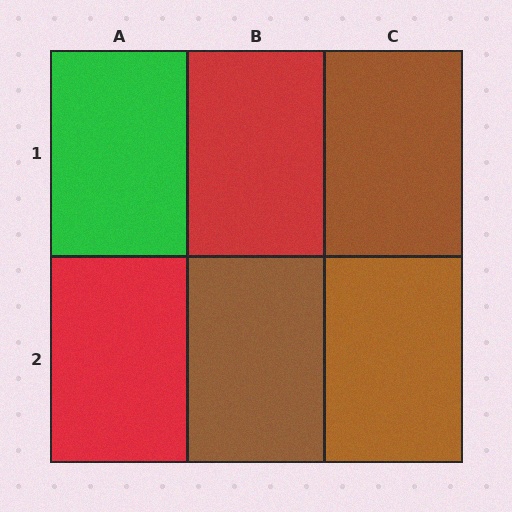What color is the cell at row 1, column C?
Brown.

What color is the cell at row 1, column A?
Green.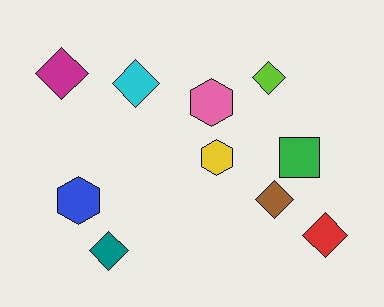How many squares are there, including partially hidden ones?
There is 1 square.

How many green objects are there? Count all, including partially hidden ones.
There is 1 green object.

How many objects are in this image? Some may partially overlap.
There are 10 objects.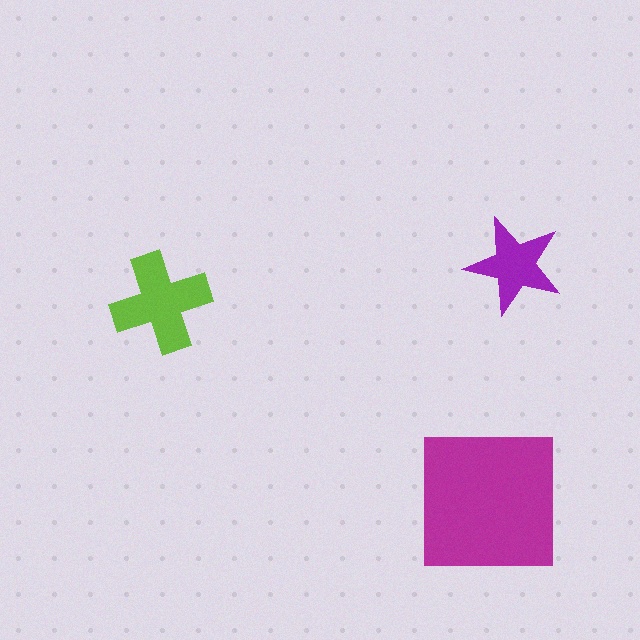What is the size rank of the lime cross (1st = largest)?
2nd.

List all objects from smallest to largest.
The purple star, the lime cross, the magenta square.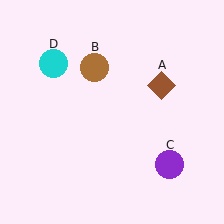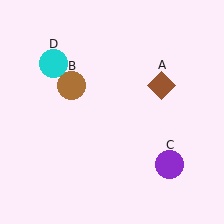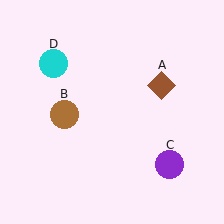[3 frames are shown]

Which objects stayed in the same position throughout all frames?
Brown diamond (object A) and purple circle (object C) and cyan circle (object D) remained stationary.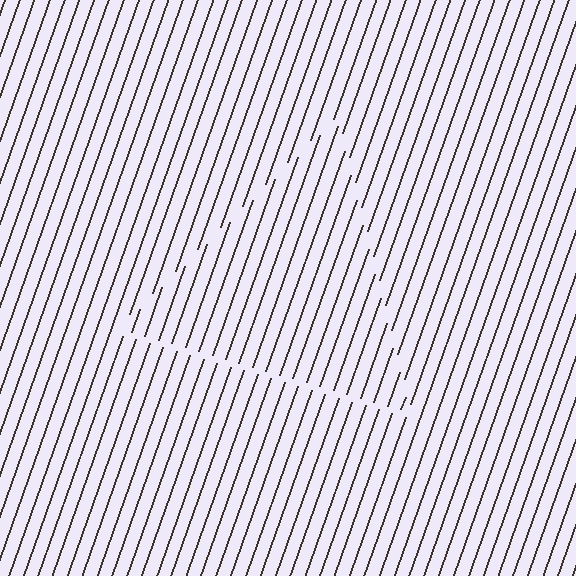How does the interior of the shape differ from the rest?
The interior of the shape contains the same grating, shifted by half a period — the contour is defined by the phase discontinuity where line-ends from the inner and outer gratings abut.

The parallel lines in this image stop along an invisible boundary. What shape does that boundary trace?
An illusory triangle. The interior of the shape contains the same grating, shifted by half a period — the contour is defined by the phase discontinuity where line-ends from the inner and outer gratings abut.